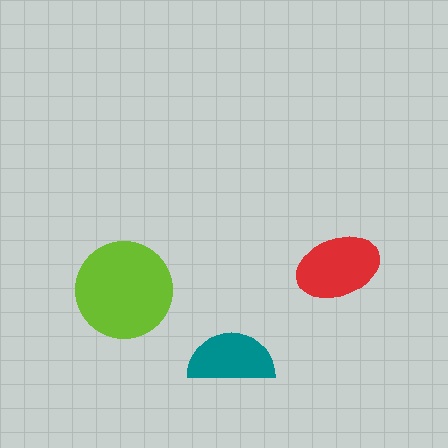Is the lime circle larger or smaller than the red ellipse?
Larger.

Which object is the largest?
The lime circle.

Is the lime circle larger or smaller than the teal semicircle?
Larger.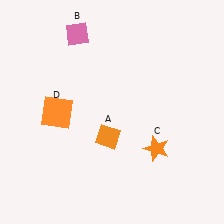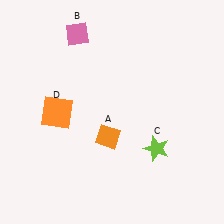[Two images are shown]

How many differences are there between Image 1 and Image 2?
There is 1 difference between the two images.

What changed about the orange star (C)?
In Image 1, C is orange. In Image 2, it changed to lime.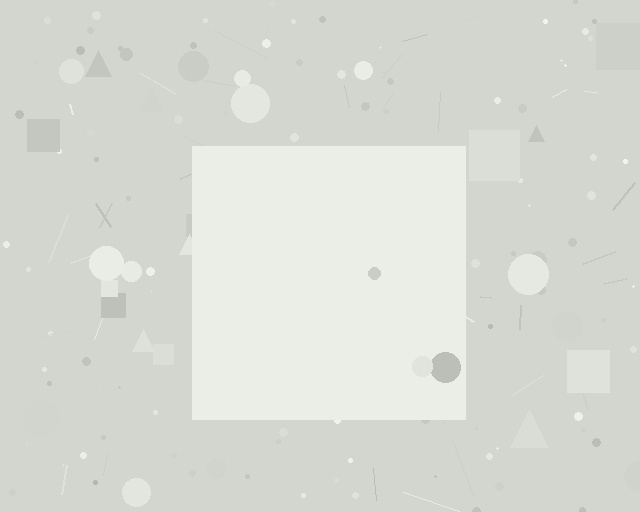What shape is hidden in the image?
A square is hidden in the image.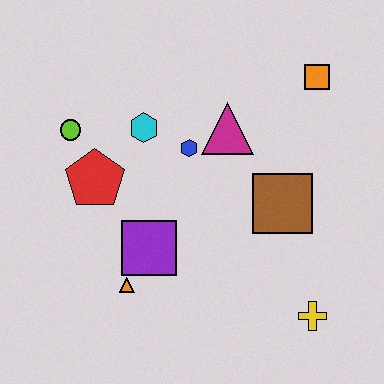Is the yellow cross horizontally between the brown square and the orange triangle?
No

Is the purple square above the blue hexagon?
No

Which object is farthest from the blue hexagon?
The yellow cross is farthest from the blue hexagon.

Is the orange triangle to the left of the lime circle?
No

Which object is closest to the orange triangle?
The purple square is closest to the orange triangle.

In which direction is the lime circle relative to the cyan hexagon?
The lime circle is to the left of the cyan hexagon.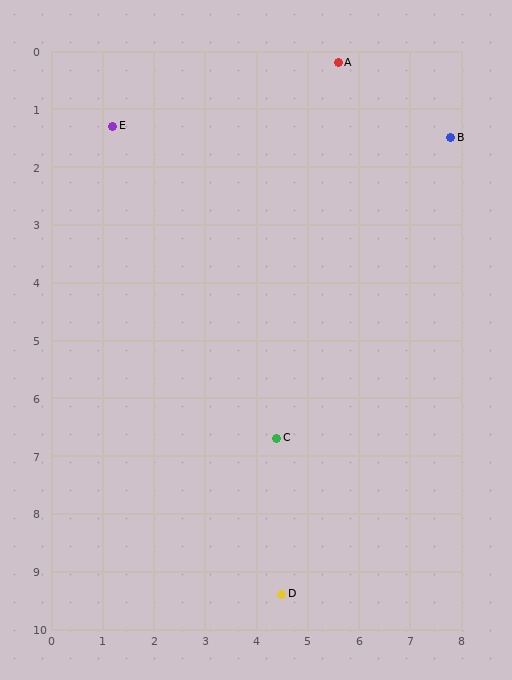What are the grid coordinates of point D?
Point D is at approximately (4.5, 9.4).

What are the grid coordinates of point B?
Point B is at approximately (7.8, 1.5).